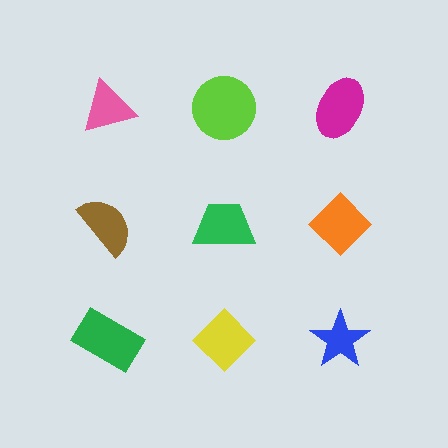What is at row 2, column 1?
A brown semicircle.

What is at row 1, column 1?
A pink triangle.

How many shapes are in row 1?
3 shapes.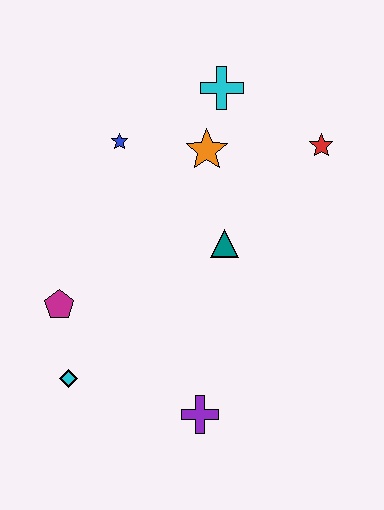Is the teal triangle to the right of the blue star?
Yes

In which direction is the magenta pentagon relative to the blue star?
The magenta pentagon is below the blue star.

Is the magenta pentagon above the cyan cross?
No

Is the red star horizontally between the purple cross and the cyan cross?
No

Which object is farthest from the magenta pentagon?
The red star is farthest from the magenta pentagon.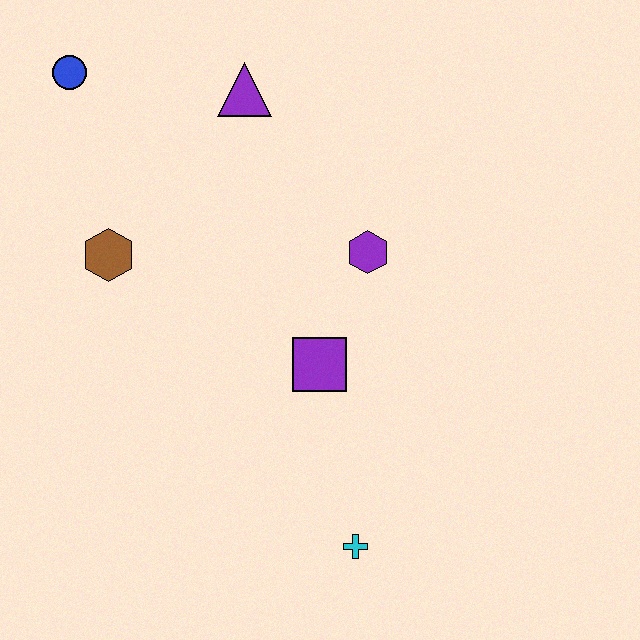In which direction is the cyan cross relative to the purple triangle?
The cyan cross is below the purple triangle.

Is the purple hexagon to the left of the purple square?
No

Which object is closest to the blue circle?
The purple triangle is closest to the blue circle.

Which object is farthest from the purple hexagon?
The blue circle is farthest from the purple hexagon.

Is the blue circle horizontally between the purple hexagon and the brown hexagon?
No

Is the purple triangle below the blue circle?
Yes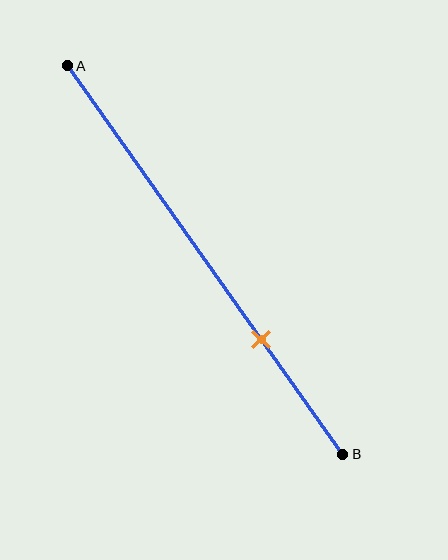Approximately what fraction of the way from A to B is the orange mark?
The orange mark is approximately 70% of the way from A to B.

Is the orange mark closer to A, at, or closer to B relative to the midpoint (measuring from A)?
The orange mark is closer to point B than the midpoint of segment AB.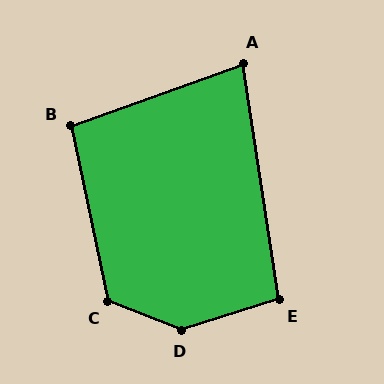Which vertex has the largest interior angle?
D, at approximately 142 degrees.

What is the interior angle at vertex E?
Approximately 99 degrees (obtuse).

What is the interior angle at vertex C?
Approximately 123 degrees (obtuse).